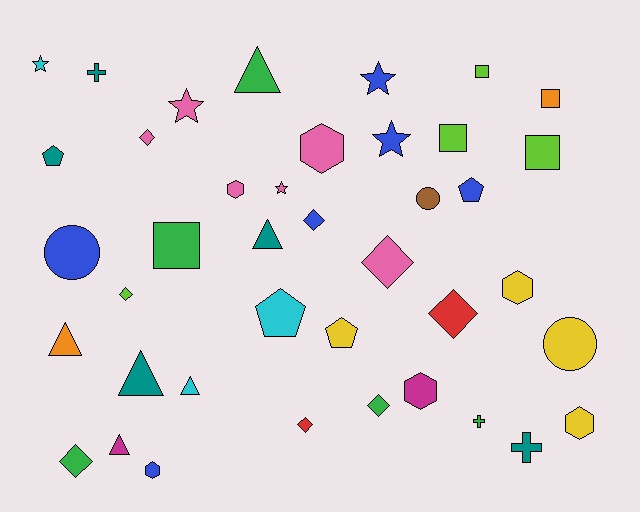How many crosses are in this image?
There are 3 crosses.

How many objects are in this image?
There are 40 objects.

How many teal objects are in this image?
There are 5 teal objects.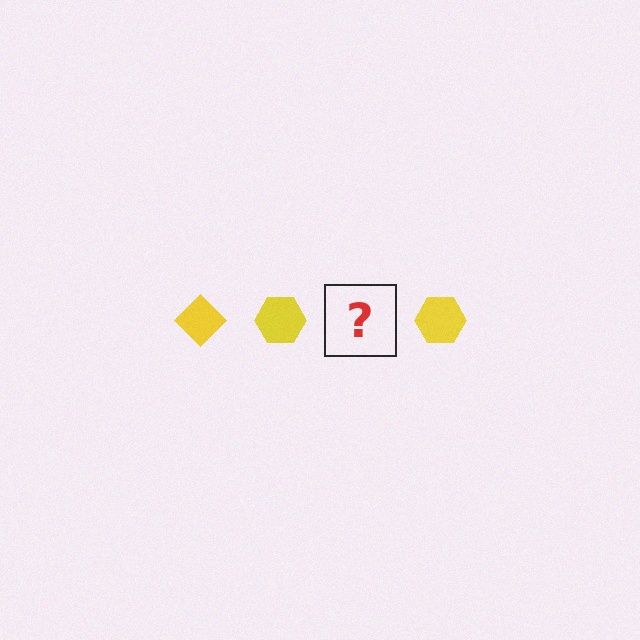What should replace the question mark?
The question mark should be replaced with a yellow diamond.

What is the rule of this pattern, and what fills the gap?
The rule is that the pattern cycles through diamond, hexagon shapes in yellow. The gap should be filled with a yellow diamond.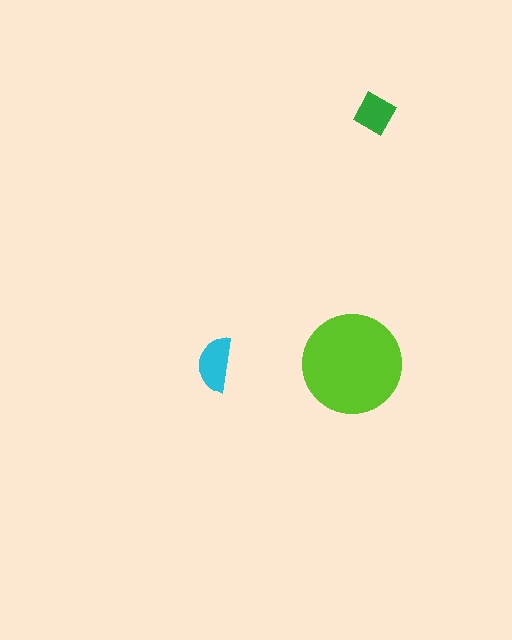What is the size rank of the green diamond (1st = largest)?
3rd.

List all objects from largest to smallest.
The lime circle, the cyan semicircle, the green diamond.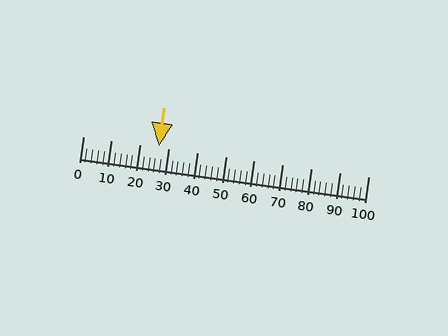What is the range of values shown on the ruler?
The ruler shows values from 0 to 100.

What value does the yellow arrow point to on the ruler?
The yellow arrow points to approximately 27.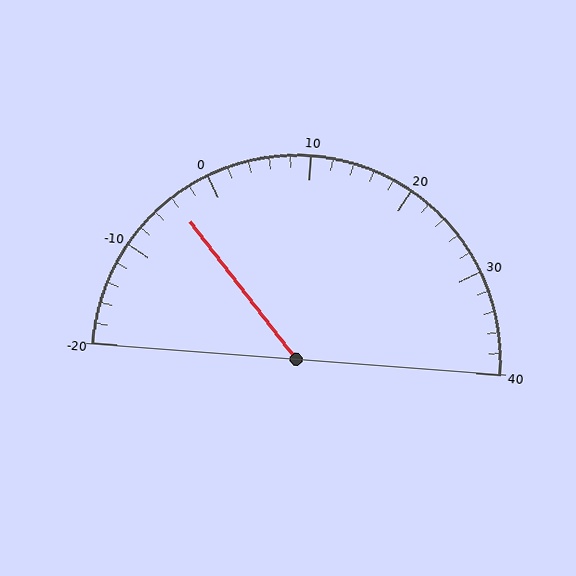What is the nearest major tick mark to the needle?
The nearest major tick mark is 0.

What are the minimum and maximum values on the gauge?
The gauge ranges from -20 to 40.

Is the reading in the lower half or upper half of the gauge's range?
The reading is in the lower half of the range (-20 to 40).